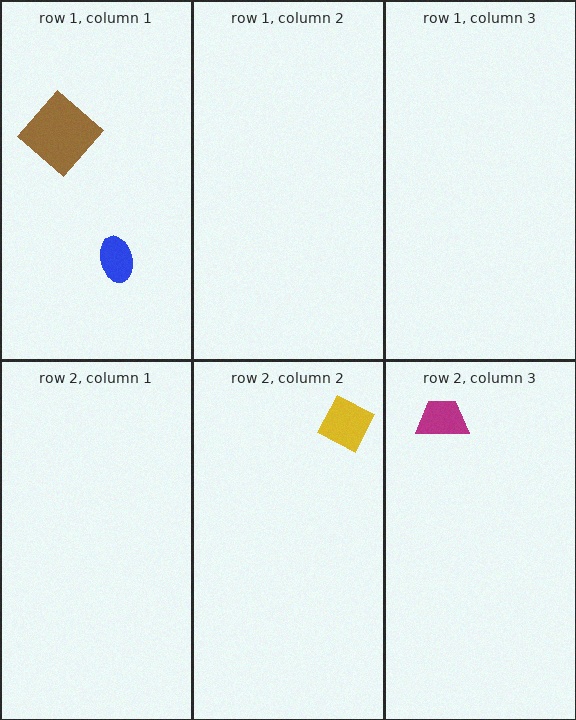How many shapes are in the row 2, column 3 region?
1.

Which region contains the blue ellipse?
The row 1, column 1 region.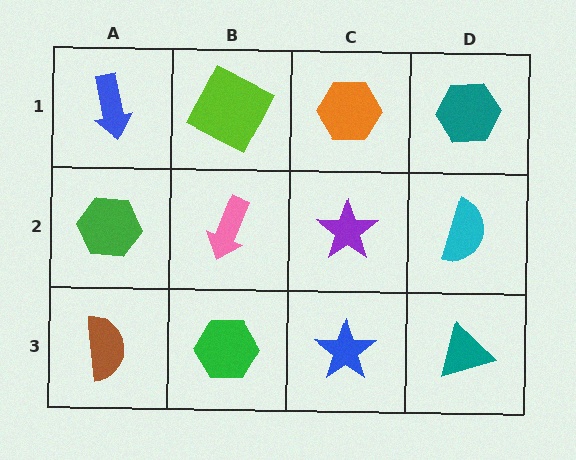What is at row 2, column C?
A purple star.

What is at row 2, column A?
A green hexagon.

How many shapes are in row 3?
4 shapes.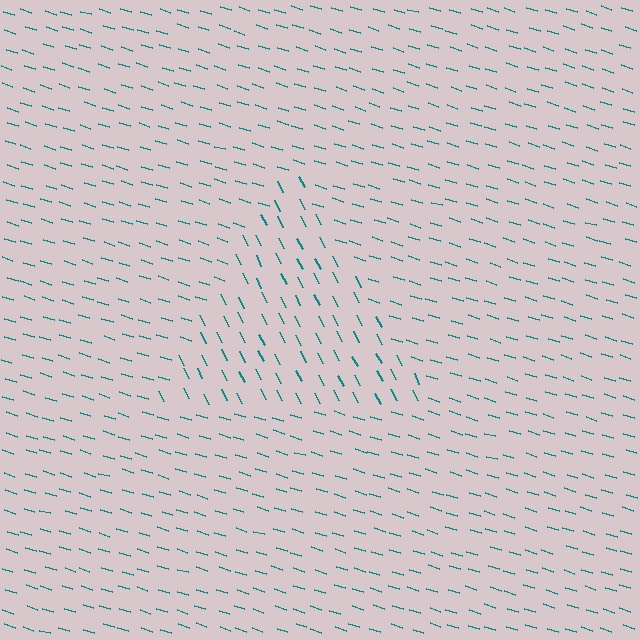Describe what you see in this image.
The image is filled with small teal line segments. A triangle region in the image has lines oriented differently from the surrounding lines, creating a visible texture boundary.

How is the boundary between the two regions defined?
The boundary is defined purely by a change in line orientation (approximately 45 degrees difference). All lines are the same color and thickness.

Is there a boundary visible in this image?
Yes, there is a texture boundary formed by a change in line orientation.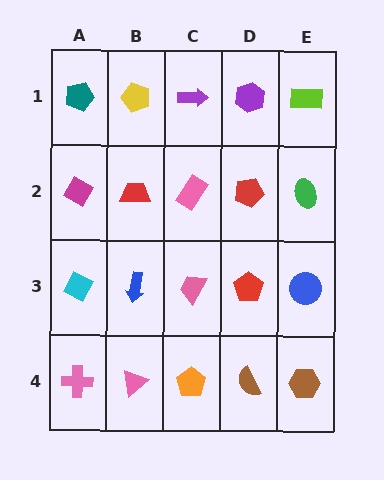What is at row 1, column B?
A yellow pentagon.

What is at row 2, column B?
A red trapezoid.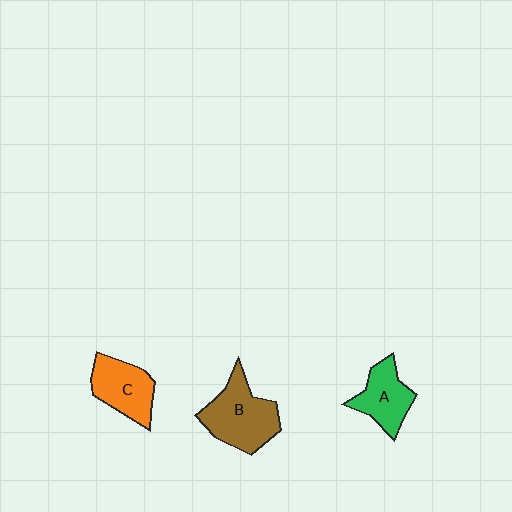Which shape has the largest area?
Shape B (brown).